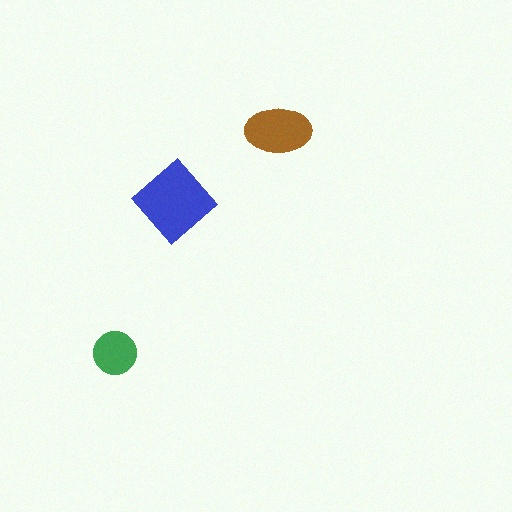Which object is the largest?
The blue diamond.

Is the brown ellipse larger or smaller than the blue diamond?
Smaller.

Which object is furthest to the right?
The brown ellipse is rightmost.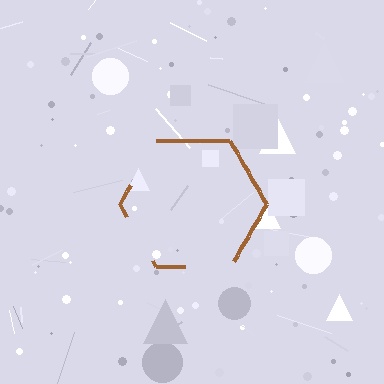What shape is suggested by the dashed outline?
The dashed outline suggests a hexagon.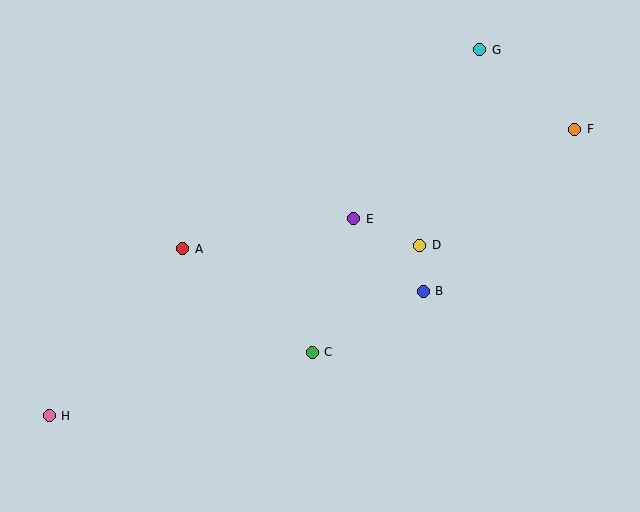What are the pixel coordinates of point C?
Point C is at (312, 352).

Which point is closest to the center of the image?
Point E at (354, 219) is closest to the center.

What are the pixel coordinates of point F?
Point F is at (575, 129).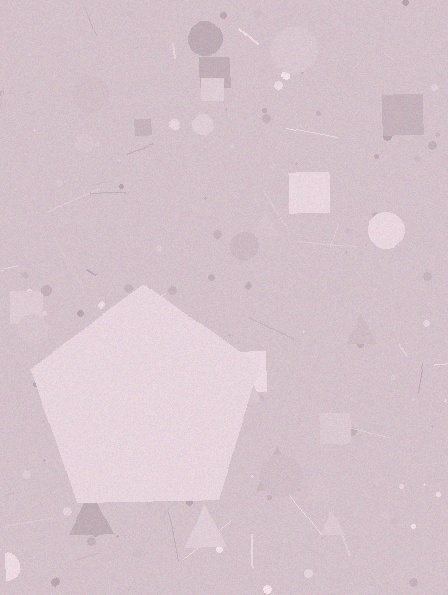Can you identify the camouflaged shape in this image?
The camouflaged shape is a pentagon.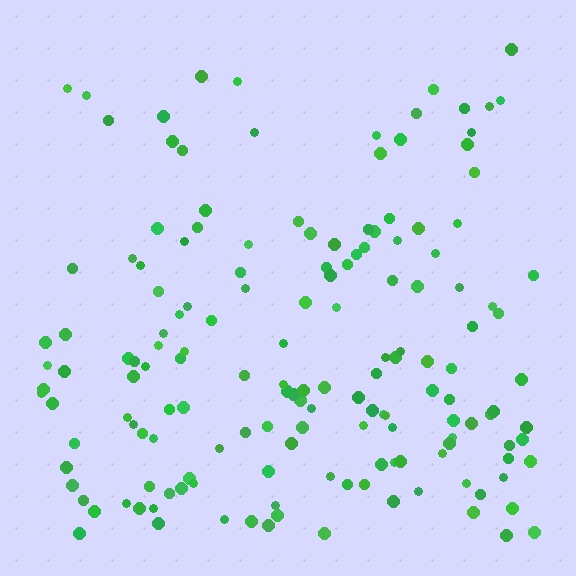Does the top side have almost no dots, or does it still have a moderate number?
Still a moderate number, just noticeably fewer than the bottom.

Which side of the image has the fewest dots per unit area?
The top.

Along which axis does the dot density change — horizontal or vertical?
Vertical.